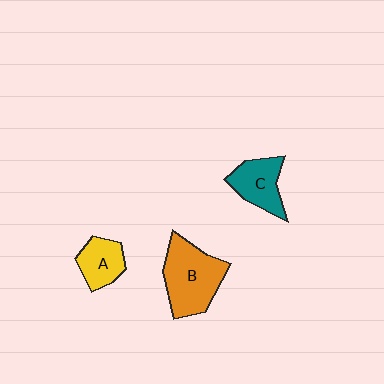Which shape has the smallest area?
Shape A (yellow).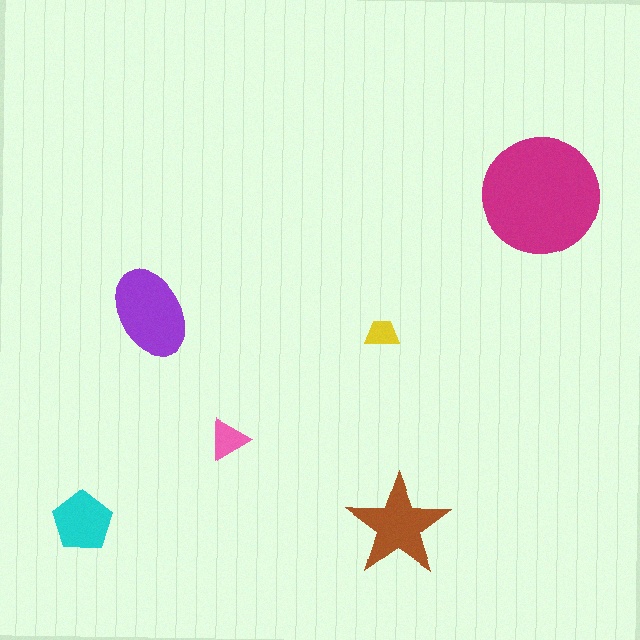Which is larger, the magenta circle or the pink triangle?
The magenta circle.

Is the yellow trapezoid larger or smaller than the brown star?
Smaller.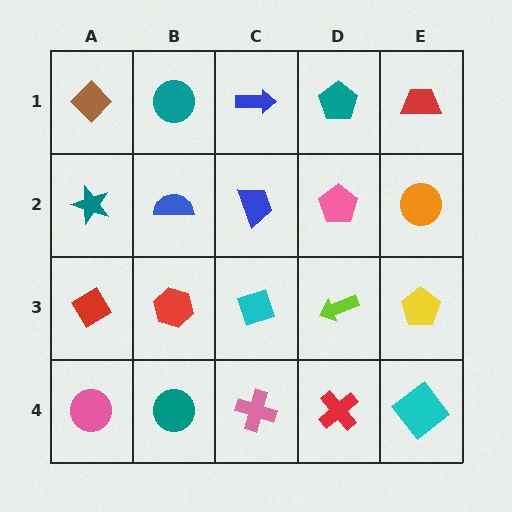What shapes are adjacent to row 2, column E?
A red trapezoid (row 1, column E), a yellow pentagon (row 3, column E), a pink pentagon (row 2, column D).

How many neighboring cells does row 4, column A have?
2.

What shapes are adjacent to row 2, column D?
A teal pentagon (row 1, column D), a lime arrow (row 3, column D), a blue trapezoid (row 2, column C), an orange circle (row 2, column E).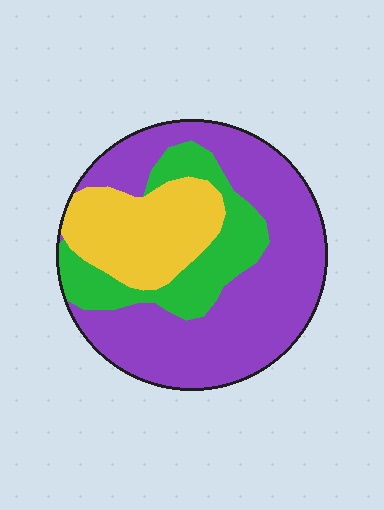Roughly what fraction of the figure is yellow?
Yellow takes up about one fifth (1/5) of the figure.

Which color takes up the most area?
Purple, at roughly 55%.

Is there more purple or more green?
Purple.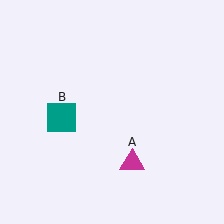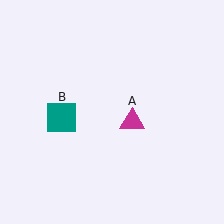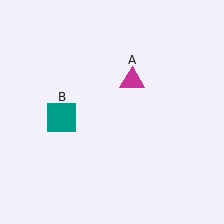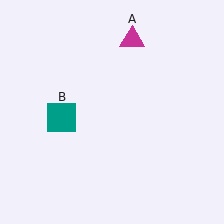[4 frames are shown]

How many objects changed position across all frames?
1 object changed position: magenta triangle (object A).